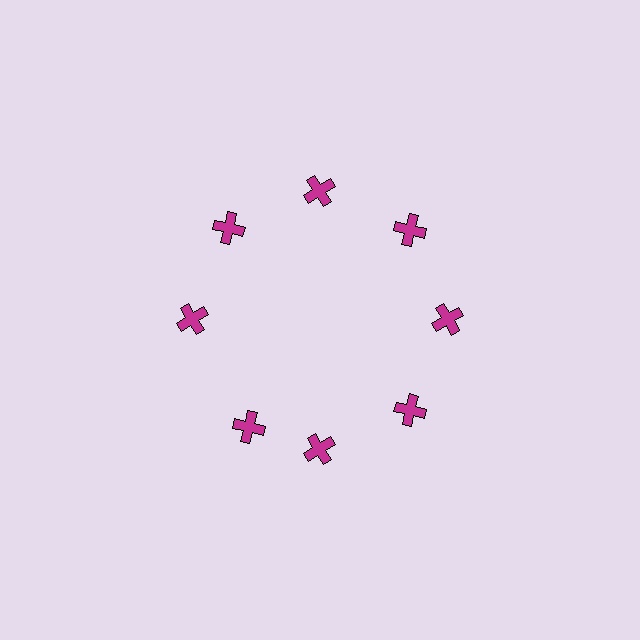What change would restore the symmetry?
The symmetry would be restored by rotating it back into even spacing with its neighbors so that all 8 crosses sit at equal angles and equal distance from the center.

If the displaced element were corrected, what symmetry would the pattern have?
It would have 8-fold rotational symmetry — the pattern would map onto itself every 45 degrees.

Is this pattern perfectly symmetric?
No. The 8 magenta crosses are arranged in a ring, but one element near the 8 o'clock position is rotated out of alignment along the ring, breaking the 8-fold rotational symmetry.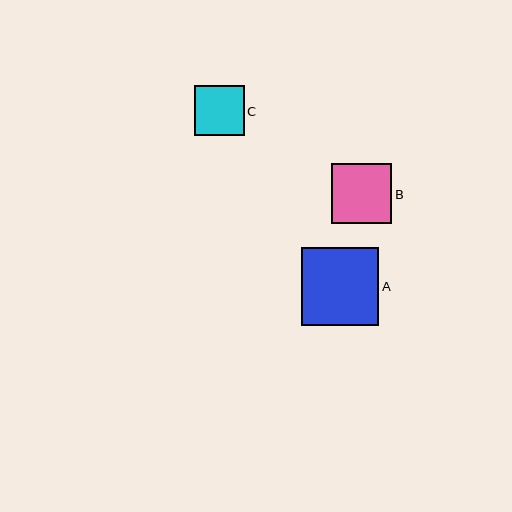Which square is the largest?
Square A is the largest with a size of approximately 77 pixels.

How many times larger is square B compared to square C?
Square B is approximately 1.2 times the size of square C.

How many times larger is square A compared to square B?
Square A is approximately 1.3 times the size of square B.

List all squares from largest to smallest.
From largest to smallest: A, B, C.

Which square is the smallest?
Square C is the smallest with a size of approximately 50 pixels.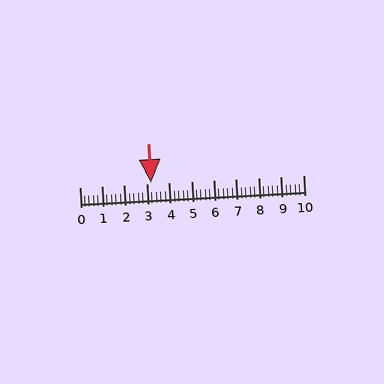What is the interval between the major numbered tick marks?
The major tick marks are spaced 1 units apart.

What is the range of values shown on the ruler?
The ruler shows values from 0 to 10.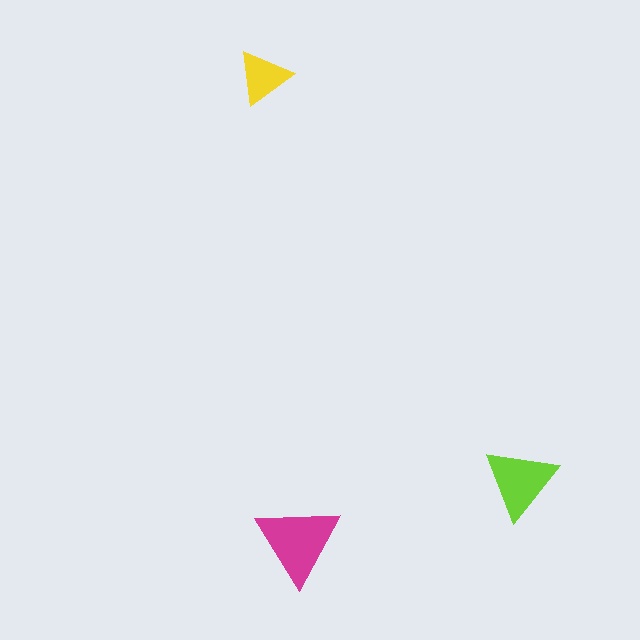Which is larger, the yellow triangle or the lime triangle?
The lime one.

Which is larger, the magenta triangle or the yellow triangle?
The magenta one.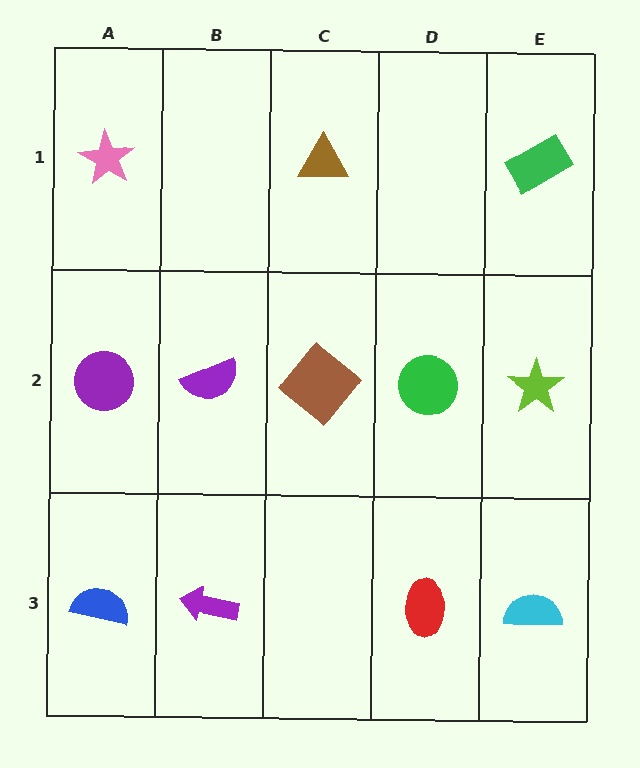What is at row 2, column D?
A green circle.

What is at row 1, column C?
A brown triangle.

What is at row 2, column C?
A brown diamond.